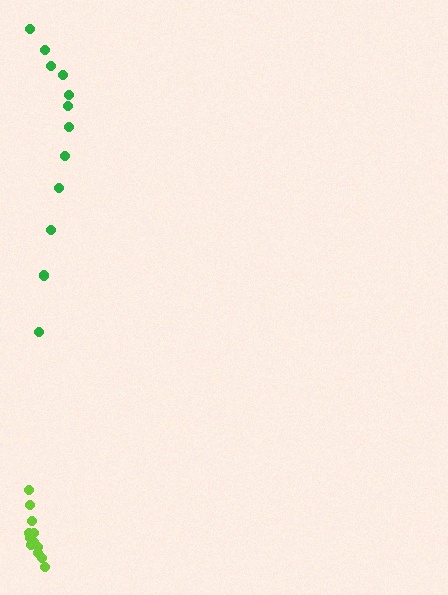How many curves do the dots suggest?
There are 2 distinct paths.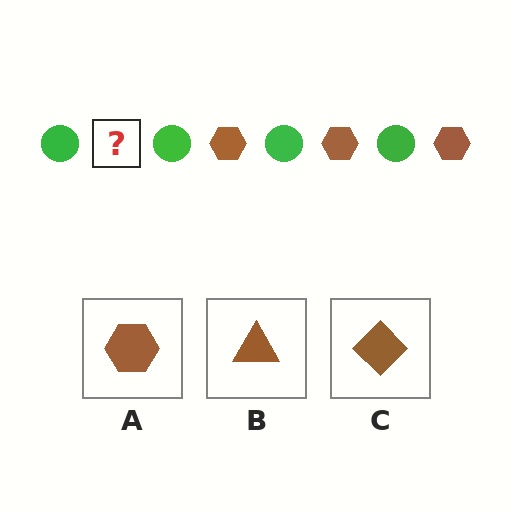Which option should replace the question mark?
Option A.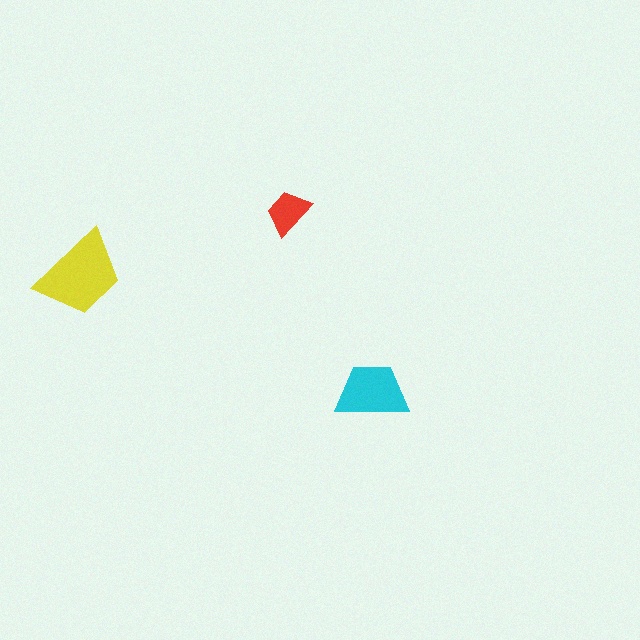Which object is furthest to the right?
The cyan trapezoid is rightmost.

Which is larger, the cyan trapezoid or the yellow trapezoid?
The yellow one.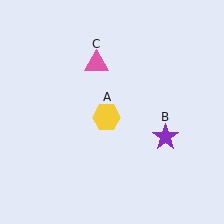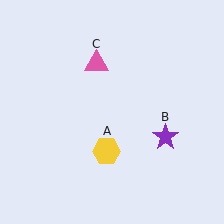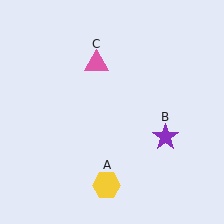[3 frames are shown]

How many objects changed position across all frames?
1 object changed position: yellow hexagon (object A).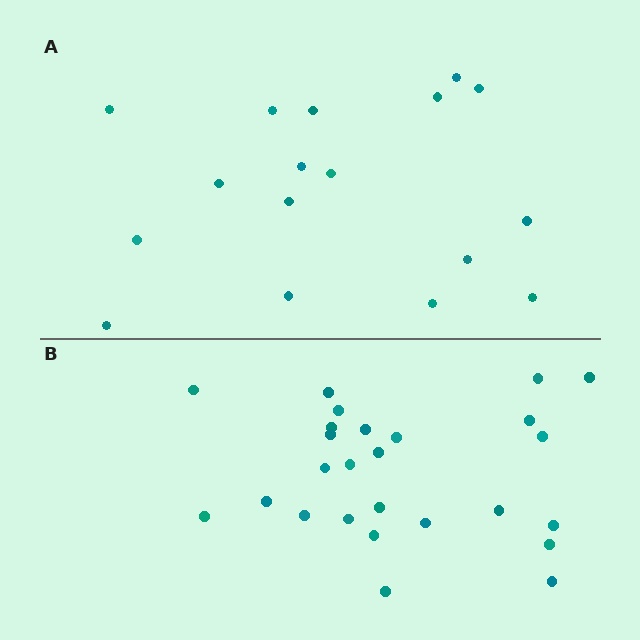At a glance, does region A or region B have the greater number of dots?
Region B (the bottom region) has more dots.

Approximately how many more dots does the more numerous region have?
Region B has roughly 8 or so more dots than region A.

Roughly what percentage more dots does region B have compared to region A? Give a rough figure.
About 55% more.